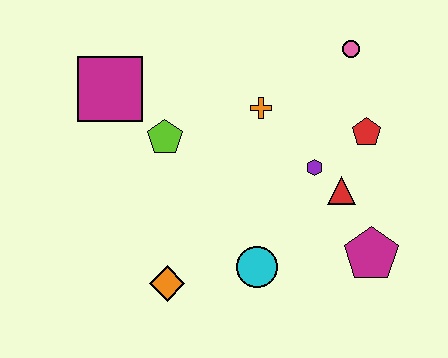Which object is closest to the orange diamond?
The cyan circle is closest to the orange diamond.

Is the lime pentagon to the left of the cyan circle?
Yes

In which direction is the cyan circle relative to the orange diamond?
The cyan circle is to the right of the orange diamond.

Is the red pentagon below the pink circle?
Yes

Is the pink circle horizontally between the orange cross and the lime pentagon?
No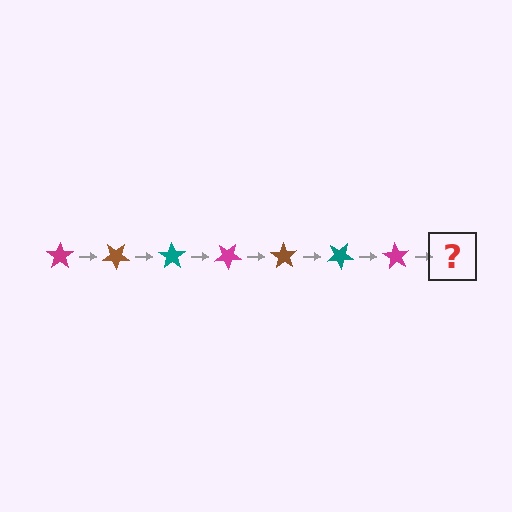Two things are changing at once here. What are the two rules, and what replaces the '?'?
The two rules are that it rotates 35 degrees each step and the color cycles through magenta, brown, and teal. The '?' should be a brown star, rotated 245 degrees from the start.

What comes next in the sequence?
The next element should be a brown star, rotated 245 degrees from the start.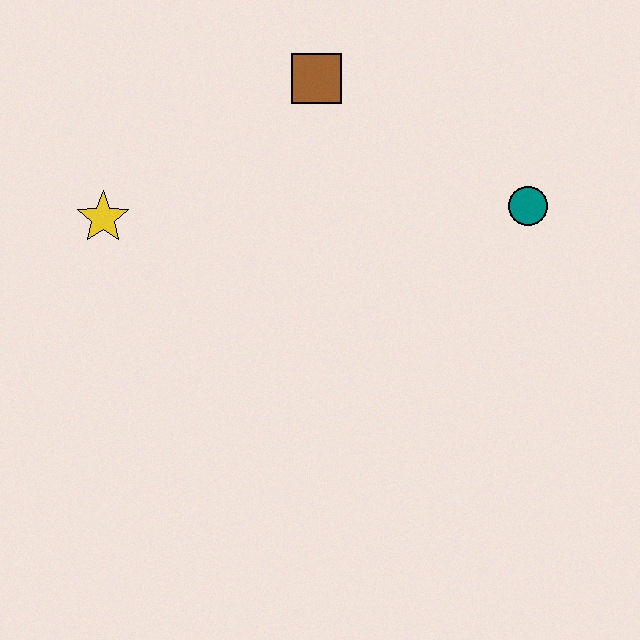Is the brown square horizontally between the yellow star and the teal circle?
Yes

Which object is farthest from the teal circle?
The yellow star is farthest from the teal circle.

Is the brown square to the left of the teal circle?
Yes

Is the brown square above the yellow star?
Yes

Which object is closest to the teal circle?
The brown square is closest to the teal circle.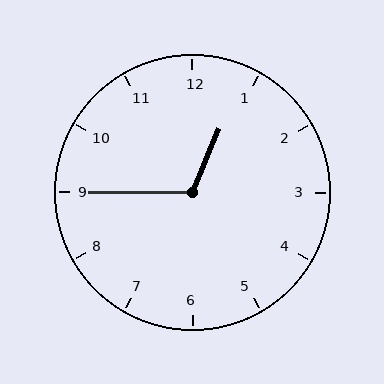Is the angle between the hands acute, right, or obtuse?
It is obtuse.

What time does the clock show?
12:45.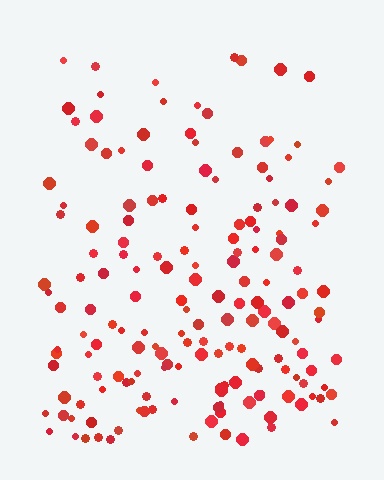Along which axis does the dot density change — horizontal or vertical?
Vertical.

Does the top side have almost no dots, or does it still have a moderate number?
Still a moderate number, just noticeably fewer than the bottom.